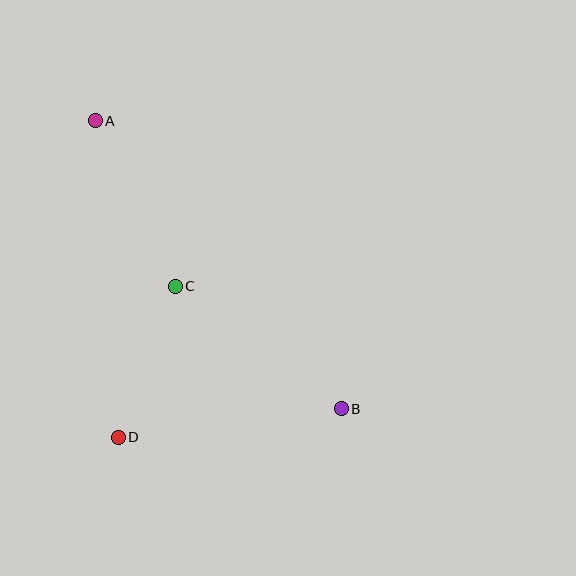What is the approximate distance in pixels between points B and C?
The distance between B and C is approximately 207 pixels.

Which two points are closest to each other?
Points C and D are closest to each other.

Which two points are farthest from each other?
Points A and B are farthest from each other.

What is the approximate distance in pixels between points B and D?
The distance between B and D is approximately 225 pixels.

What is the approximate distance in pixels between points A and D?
The distance between A and D is approximately 318 pixels.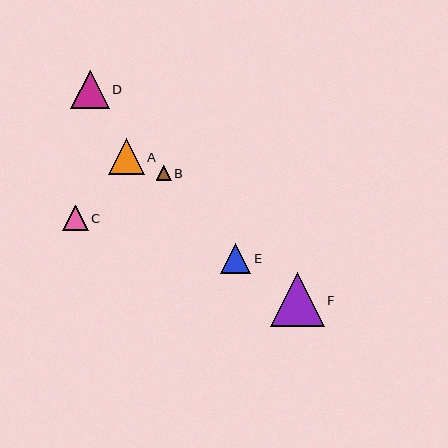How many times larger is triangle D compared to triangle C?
Triangle D is approximately 1.5 times the size of triangle C.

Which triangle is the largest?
Triangle F is the largest with a size of approximately 54 pixels.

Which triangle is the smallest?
Triangle B is the smallest with a size of approximately 15 pixels.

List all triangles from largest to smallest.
From largest to smallest: F, D, A, E, C, B.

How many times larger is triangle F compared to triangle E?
Triangle F is approximately 1.8 times the size of triangle E.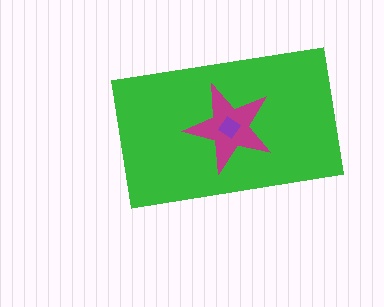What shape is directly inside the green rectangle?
The magenta star.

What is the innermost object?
The purple diamond.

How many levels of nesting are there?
3.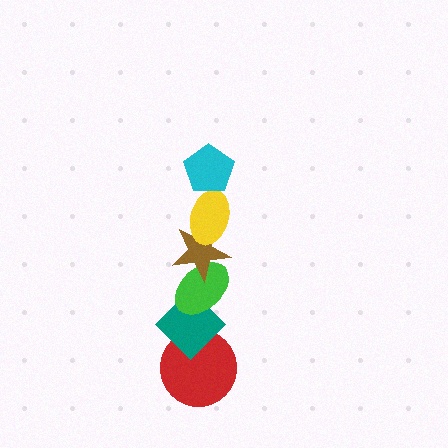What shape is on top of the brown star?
The yellow ellipse is on top of the brown star.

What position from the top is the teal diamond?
The teal diamond is 5th from the top.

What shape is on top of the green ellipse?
The brown star is on top of the green ellipse.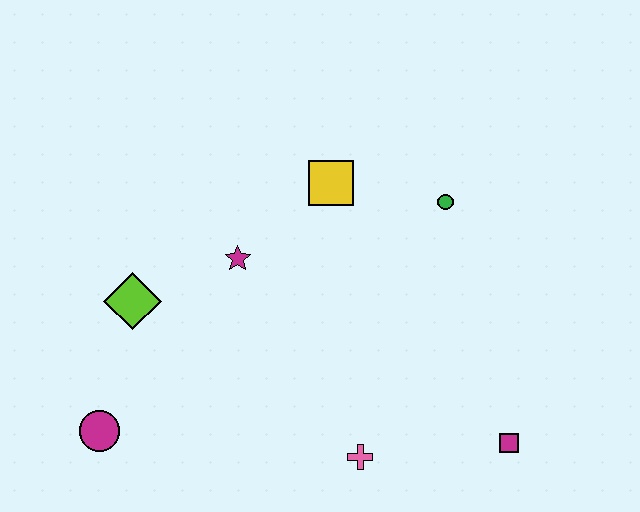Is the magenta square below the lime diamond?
Yes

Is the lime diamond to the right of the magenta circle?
Yes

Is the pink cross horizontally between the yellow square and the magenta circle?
No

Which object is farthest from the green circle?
The magenta circle is farthest from the green circle.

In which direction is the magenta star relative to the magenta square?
The magenta star is to the left of the magenta square.